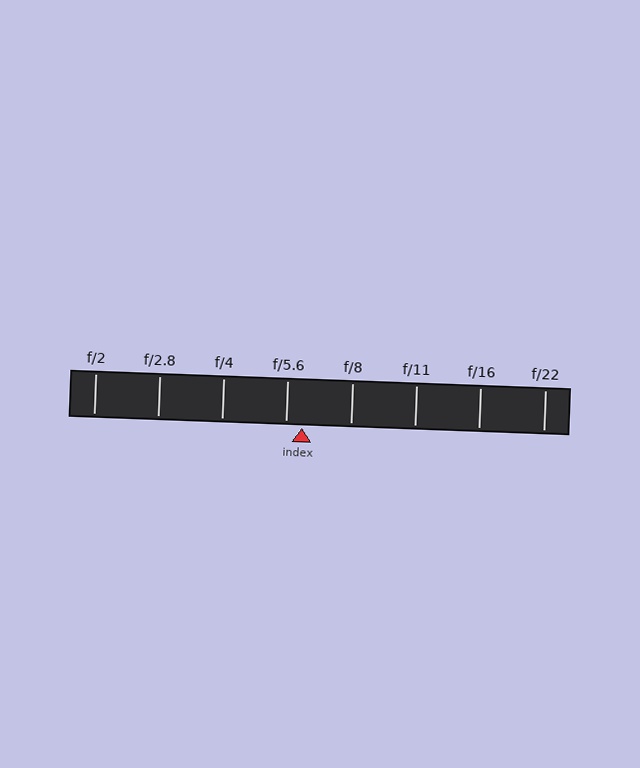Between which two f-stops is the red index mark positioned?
The index mark is between f/5.6 and f/8.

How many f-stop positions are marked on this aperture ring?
There are 8 f-stop positions marked.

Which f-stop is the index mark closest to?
The index mark is closest to f/5.6.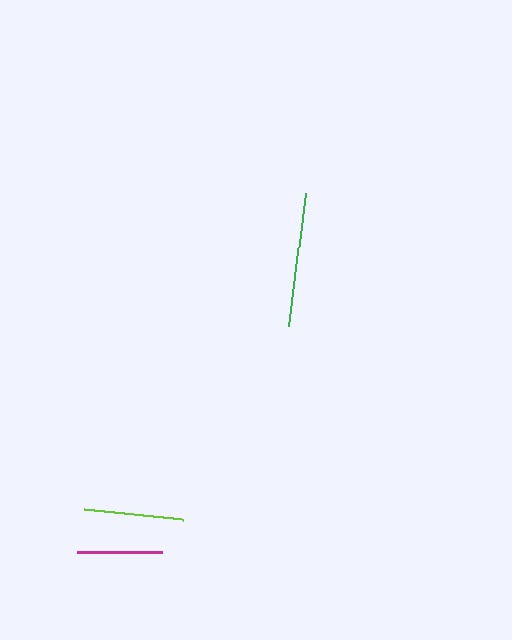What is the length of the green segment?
The green segment is approximately 134 pixels long.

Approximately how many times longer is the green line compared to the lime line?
The green line is approximately 1.3 times the length of the lime line.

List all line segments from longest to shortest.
From longest to shortest: green, lime, magenta.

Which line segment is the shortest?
The magenta line is the shortest at approximately 85 pixels.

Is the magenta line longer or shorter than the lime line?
The lime line is longer than the magenta line.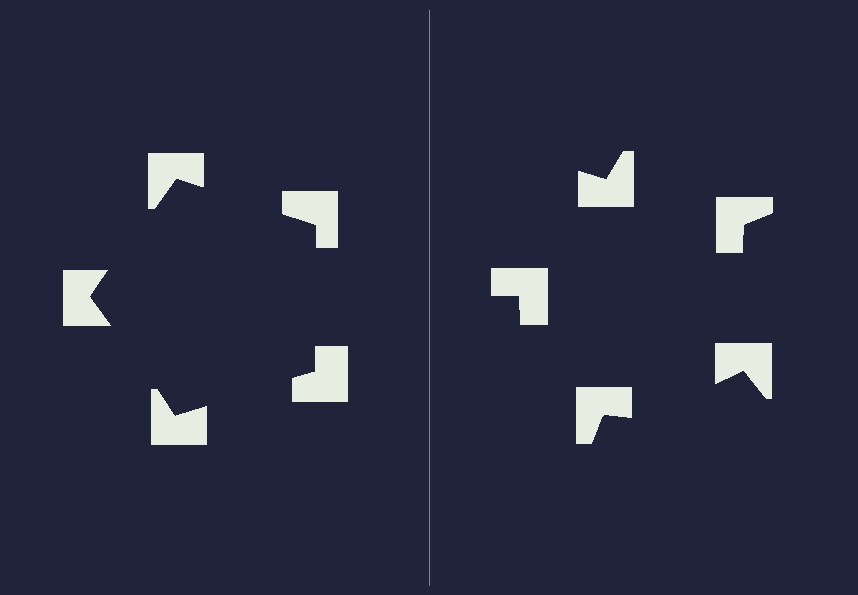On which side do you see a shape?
An illusory pentagon appears on the left side. On the right side the wedge cuts are rotated, so no coherent shape forms.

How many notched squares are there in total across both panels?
10 — 5 on each side.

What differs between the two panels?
The notched squares are positioned identically on both sides; only the wedge orientations differ. On the left they align to a pentagon; on the right they are misaligned.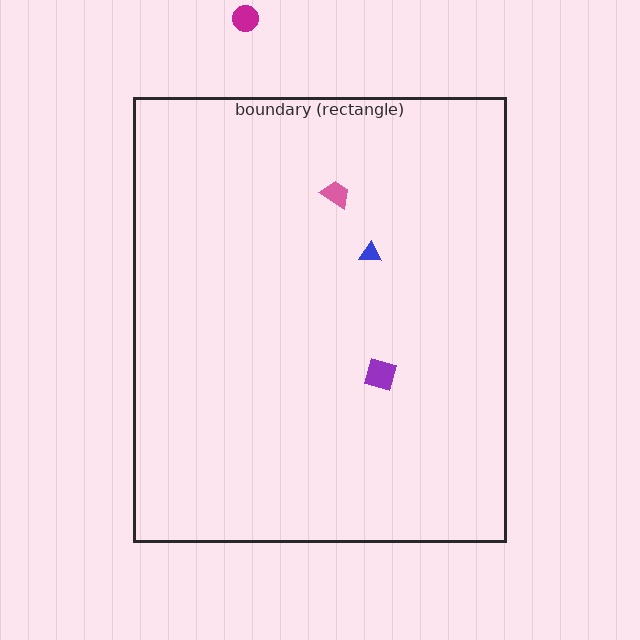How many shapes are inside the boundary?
3 inside, 1 outside.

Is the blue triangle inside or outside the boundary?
Inside.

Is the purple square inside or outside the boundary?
Inside.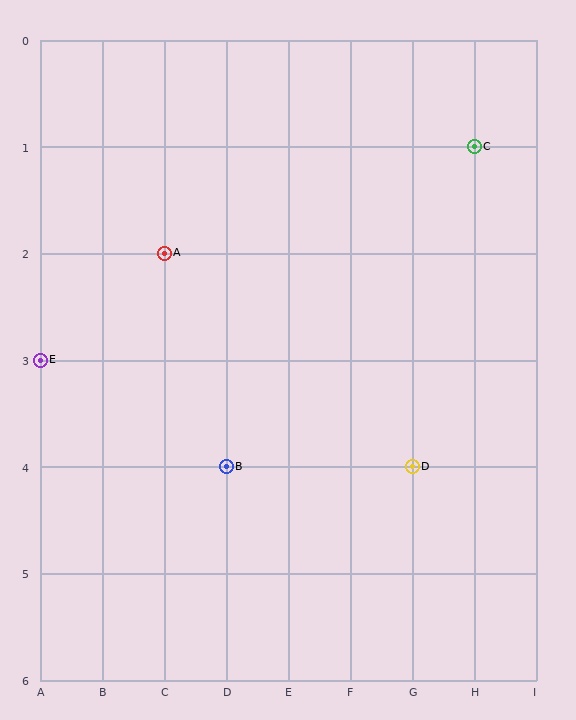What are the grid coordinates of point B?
Point B is at grid coordinates (D, 4).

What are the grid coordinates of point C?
Point C is at grid coordinates (H, 1).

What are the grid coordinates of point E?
Point E is at grid coordinates (A, 3).